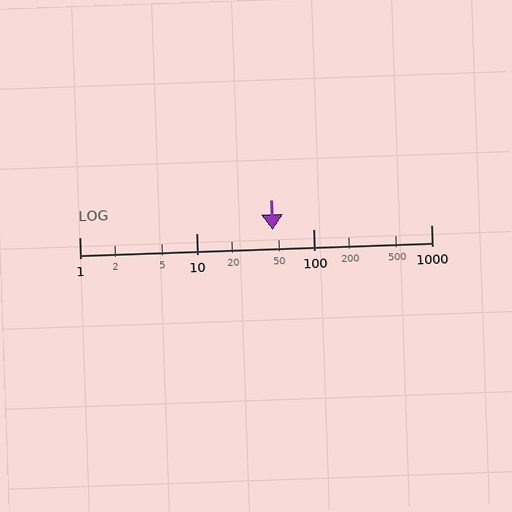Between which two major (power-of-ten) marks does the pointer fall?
The pointer is between 10 and 100.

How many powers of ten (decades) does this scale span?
The scale spans 3 decades, from 1 to 1000.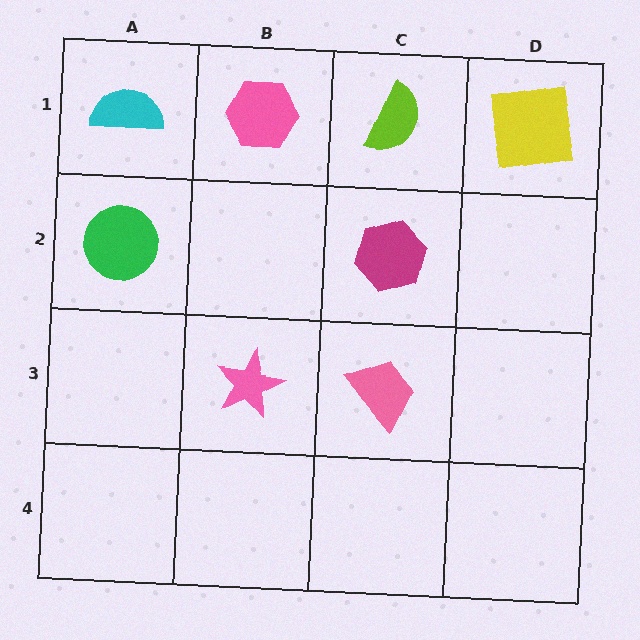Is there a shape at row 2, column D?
No, that cell is empty.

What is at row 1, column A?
A cyan semicircle.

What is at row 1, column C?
A lime semicircle.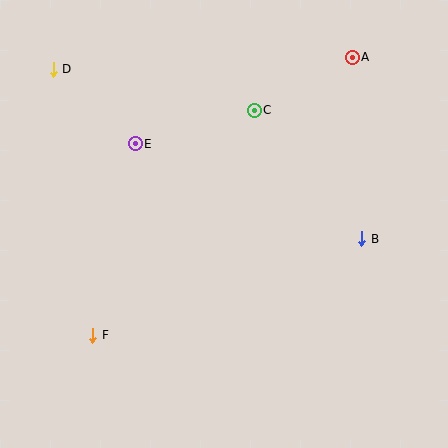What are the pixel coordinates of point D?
Point D is at (53, 69).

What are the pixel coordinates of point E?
Point E is at (135, 144).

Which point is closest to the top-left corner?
Point D is closest to the top-left corner.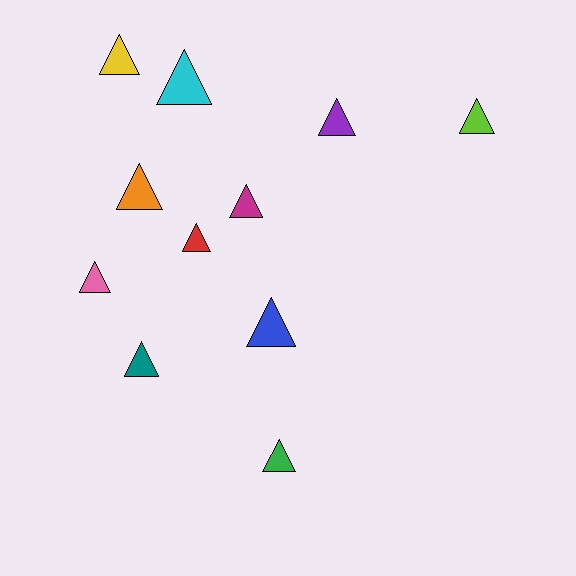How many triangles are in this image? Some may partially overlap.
There are 11 triangles.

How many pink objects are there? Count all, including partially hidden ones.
There is 1 pink object.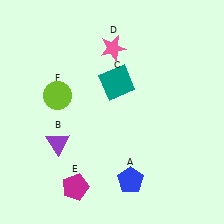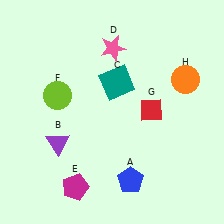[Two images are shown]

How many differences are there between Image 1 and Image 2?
There are 2 differences between the two images.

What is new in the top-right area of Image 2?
An orange circle (H) was added in the top-right area of Image 2.